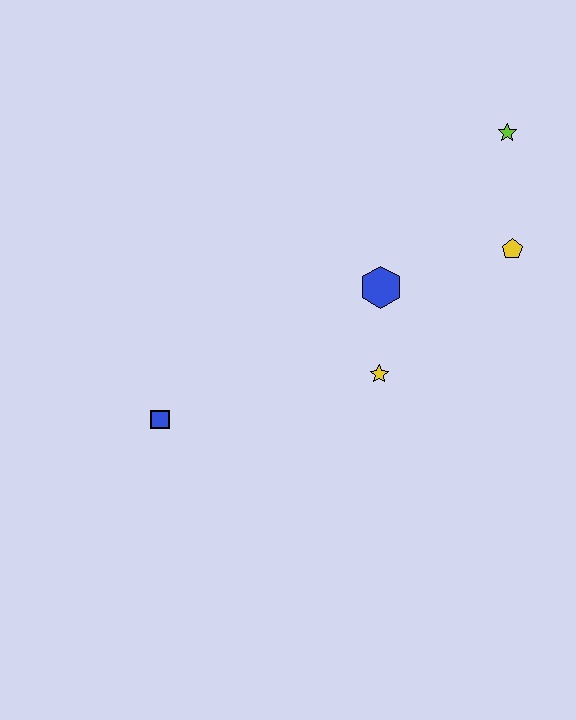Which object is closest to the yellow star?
The blue hexagon is closest to the yellow star.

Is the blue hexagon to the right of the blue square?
Yes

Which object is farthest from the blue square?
The lime star is farthest from the blue square.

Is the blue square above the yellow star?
No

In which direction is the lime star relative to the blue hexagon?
The lime star is above the blue hexagon.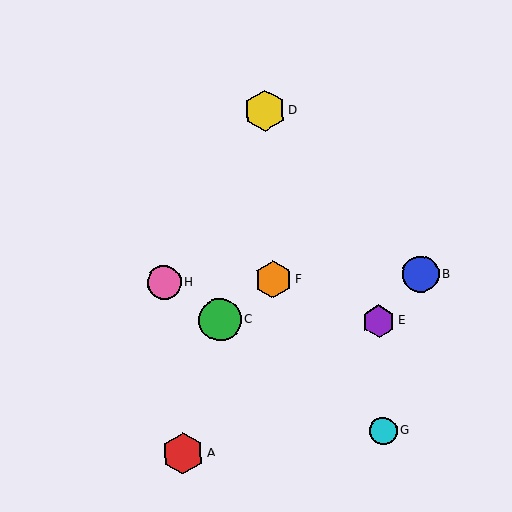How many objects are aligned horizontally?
3 objects (B, F, H) are aligned horizontally.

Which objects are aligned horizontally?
Objects B, F, H are aligned horizontally.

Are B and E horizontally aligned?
No, B is at y≈274 and E is at y≈321.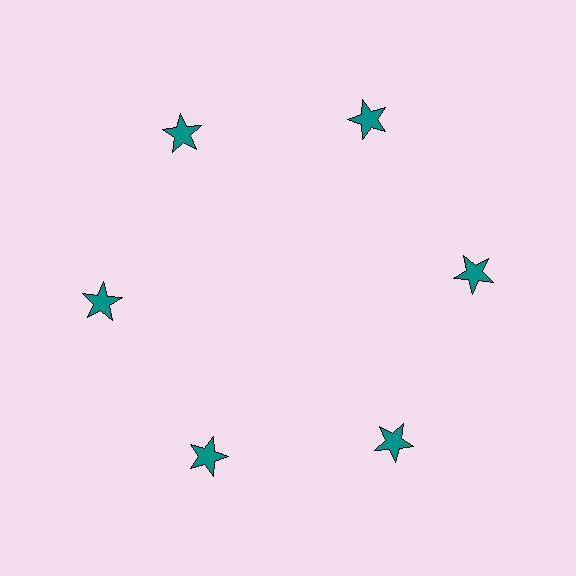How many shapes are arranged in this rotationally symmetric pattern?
There are 6 shapes, arranged in 6 groups of 1.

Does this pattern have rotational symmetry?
Yes, this pattern has 6-fold rotational symmetry. It looks the same after rotating 60 degrees around the center.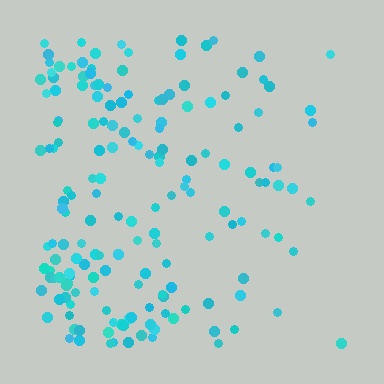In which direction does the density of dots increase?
From right to left, with the left side densest.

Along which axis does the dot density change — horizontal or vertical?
Horizontal.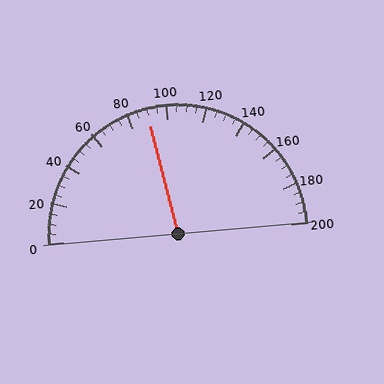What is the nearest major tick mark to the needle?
The nearest major tick mark is 80.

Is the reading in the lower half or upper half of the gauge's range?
The reading is in the lower half of the range (0 to 200).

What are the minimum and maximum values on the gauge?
The gauge ranges from 0 to 200.